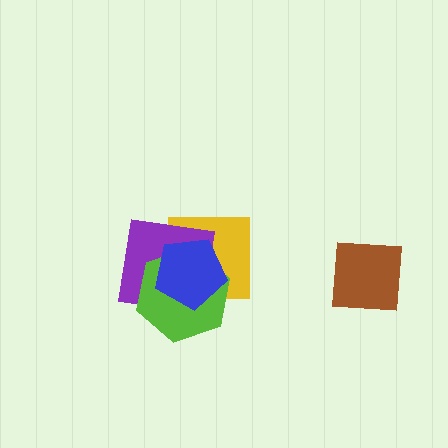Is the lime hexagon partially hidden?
Yes, it is partially covered by another shape.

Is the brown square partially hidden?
No, no other shape covers it.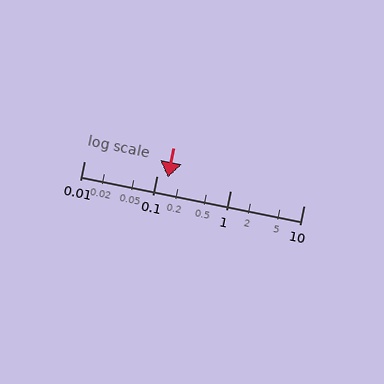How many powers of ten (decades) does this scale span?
The scale spans 3 decades, from 0.01 to 10.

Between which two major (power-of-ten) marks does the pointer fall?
The pointer is between 0.1 and 1.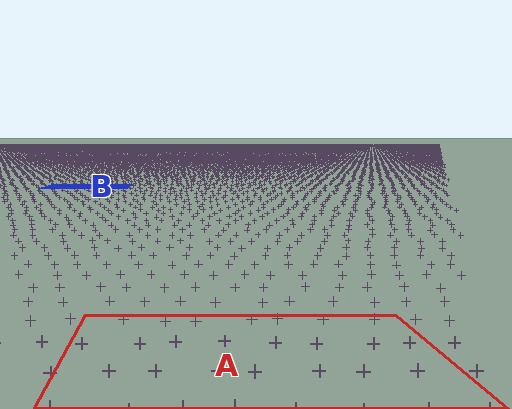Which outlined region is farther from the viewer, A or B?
Region B is farther from the viewer — the texture elements inside it appear smaller and more densely packed.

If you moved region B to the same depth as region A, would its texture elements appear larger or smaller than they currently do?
They would appear larger. At a closer depth, the same texture elements are projected at a bigger on-screen size.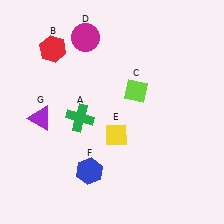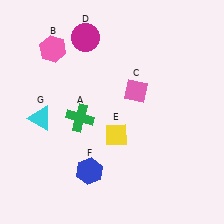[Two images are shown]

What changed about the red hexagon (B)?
In Image 1, B is red. In Image 2, it changed to pink.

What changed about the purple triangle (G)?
In Image 1, G is purple. In Image 2, it changed to cyan.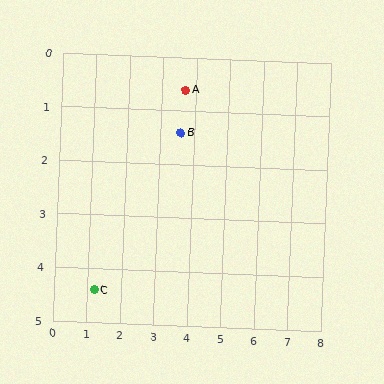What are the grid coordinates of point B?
Point B is at approximately (3.6, 1.4).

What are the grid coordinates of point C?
Point C is at approximately (1.2, 4.4).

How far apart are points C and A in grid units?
Points C and A are about 4.5 grid units apart.